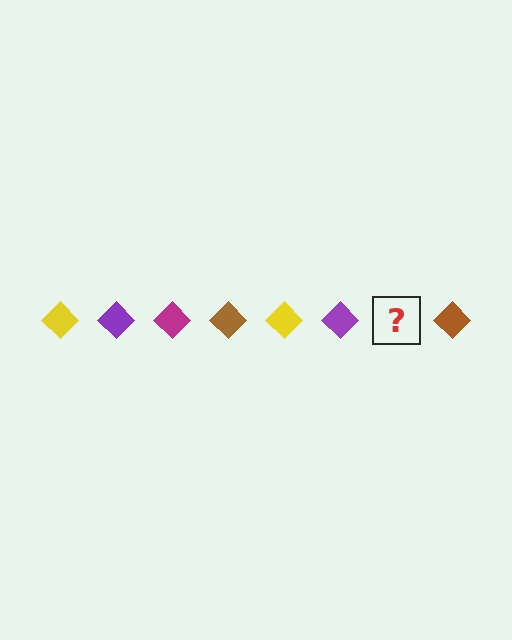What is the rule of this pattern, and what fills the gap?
The rule is that the pattern cycles through yellow, purple, magenta, brown diamonds. The gap should be filled with a magenta diamond.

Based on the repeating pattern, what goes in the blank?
The blank should be a magenta diamond.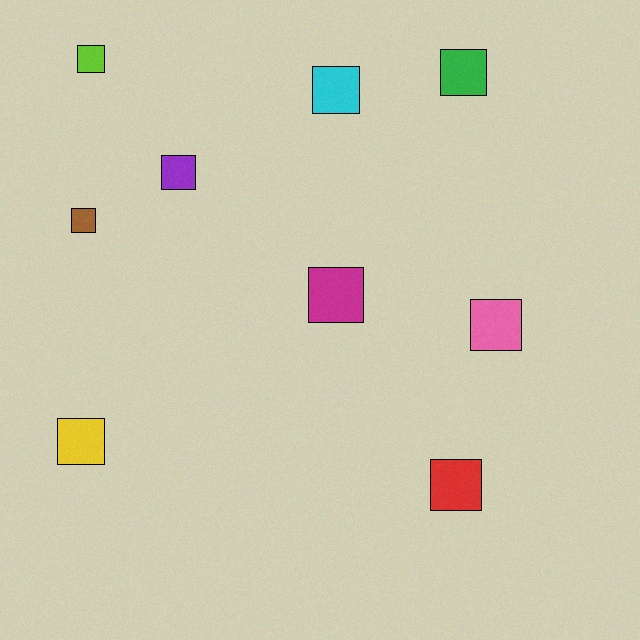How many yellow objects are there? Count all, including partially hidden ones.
There is 1 yellow object.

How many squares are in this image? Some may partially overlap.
There are 9 squares.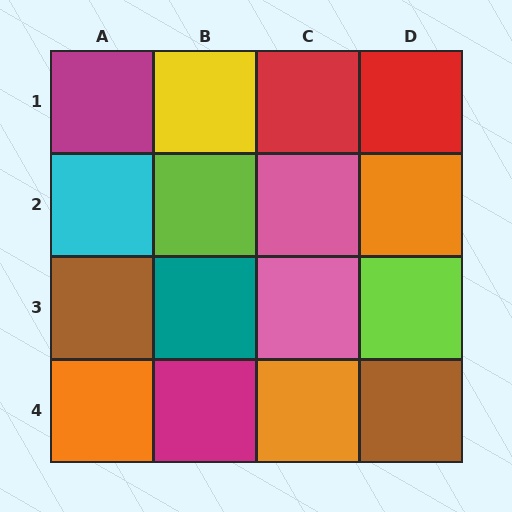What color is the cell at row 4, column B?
Magenta.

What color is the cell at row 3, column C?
Pink.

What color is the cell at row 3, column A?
Brown.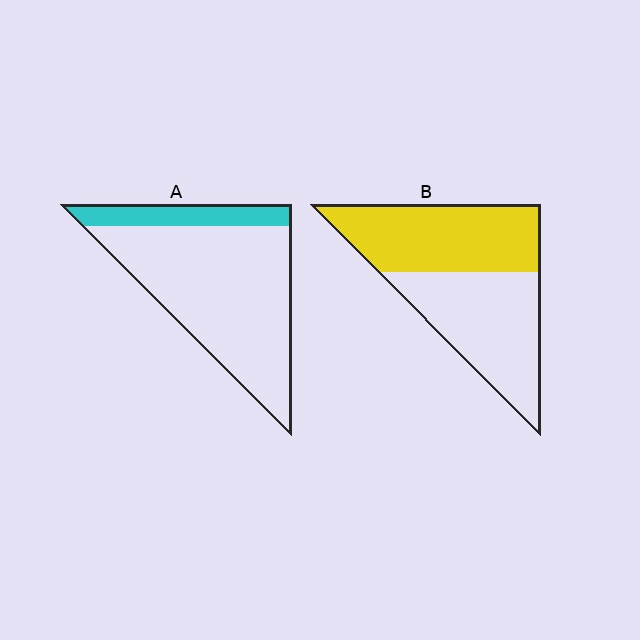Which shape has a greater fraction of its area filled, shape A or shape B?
Shape B.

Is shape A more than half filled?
No.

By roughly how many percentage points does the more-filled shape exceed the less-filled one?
By roughly 30 percentage points (B over A).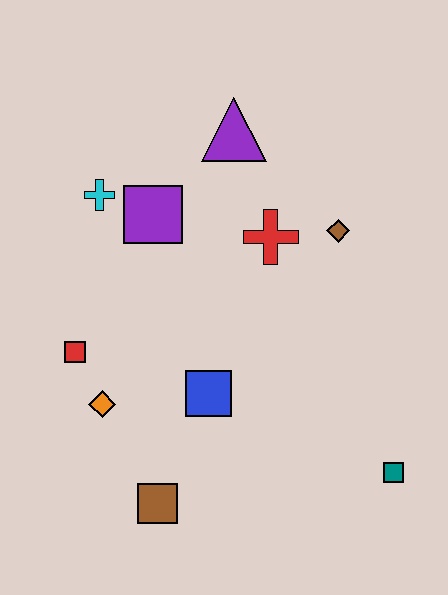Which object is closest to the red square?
The orange diamond is closest to the red square.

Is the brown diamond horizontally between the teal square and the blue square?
Yes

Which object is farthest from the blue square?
The purple triangle is farthest from the blue square.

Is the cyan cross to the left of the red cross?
Yes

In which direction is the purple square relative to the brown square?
The purple square is above the brown square.